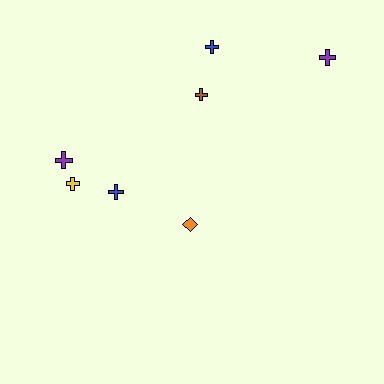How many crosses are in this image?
There are 6 crosses.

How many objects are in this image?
There are 7 objects.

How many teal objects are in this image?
There are no teal objects.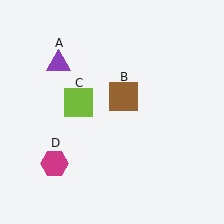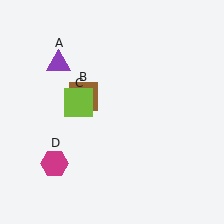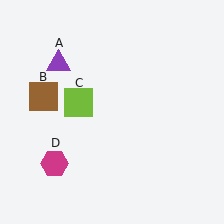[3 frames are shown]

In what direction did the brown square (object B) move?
The brown square (object B) moved left.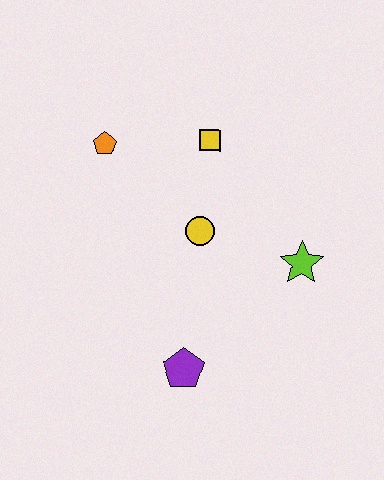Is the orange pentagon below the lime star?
No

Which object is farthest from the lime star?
The orange pentagon is farthest from the lime star.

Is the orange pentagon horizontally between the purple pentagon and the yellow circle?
No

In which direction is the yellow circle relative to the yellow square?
The yellow circle is below the yellow square.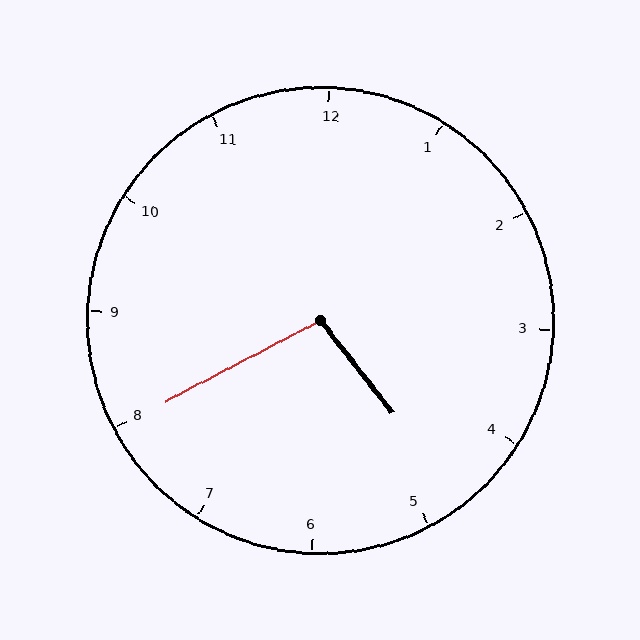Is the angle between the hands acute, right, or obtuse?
It is obtuse.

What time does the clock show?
4:40.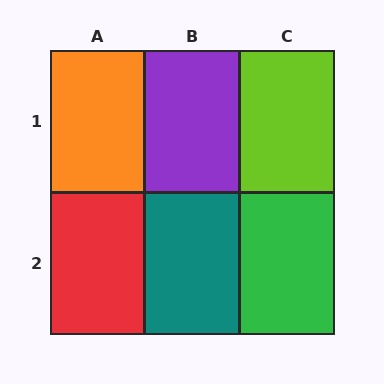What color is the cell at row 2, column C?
Green.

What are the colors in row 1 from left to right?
Orange, purple, lime.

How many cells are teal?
1 cell is teal.